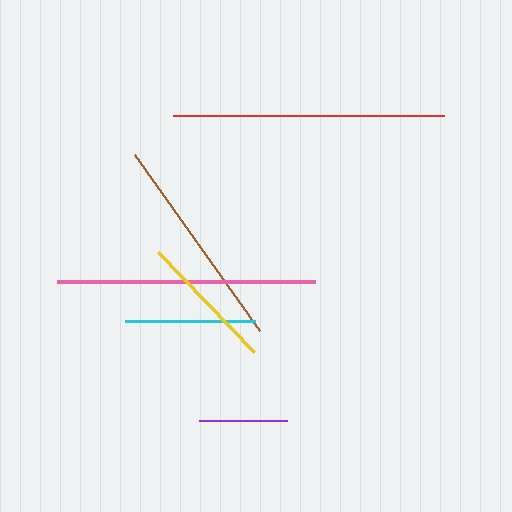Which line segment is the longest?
The red line is the longest at approximately 271 pixels.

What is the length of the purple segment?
The purple segment is approximately 88 pixels long.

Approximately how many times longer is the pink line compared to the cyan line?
The pink line is approximately 2.0 times the length of the cyan line.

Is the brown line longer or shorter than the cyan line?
The brown line is longer than the cyan line.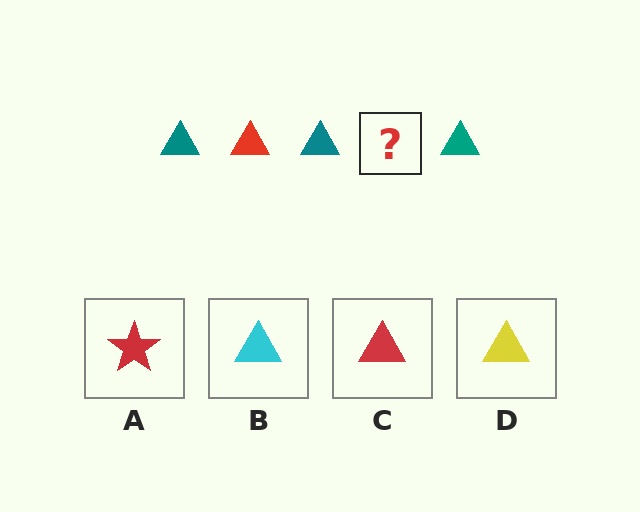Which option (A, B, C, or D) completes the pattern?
C.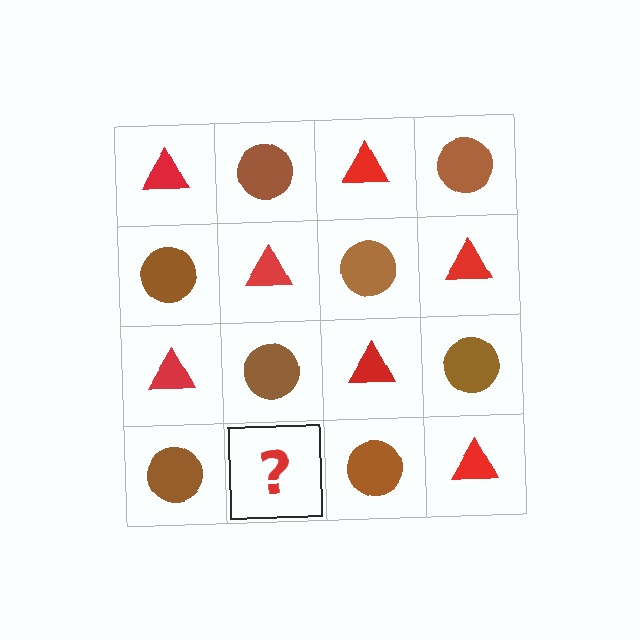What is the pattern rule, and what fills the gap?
The rule is that it alternates red triangle and brown circle in a checkerboard pattern. The gap should be filled with a red triangle.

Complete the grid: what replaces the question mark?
The question mark should be replaced with a red triangle.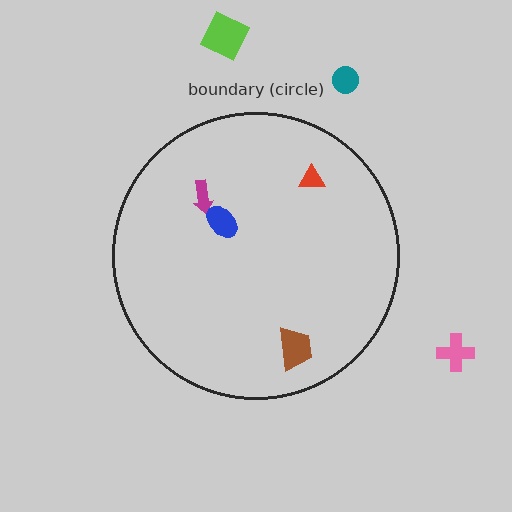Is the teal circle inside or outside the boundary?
Outside.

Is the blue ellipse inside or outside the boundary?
Inside.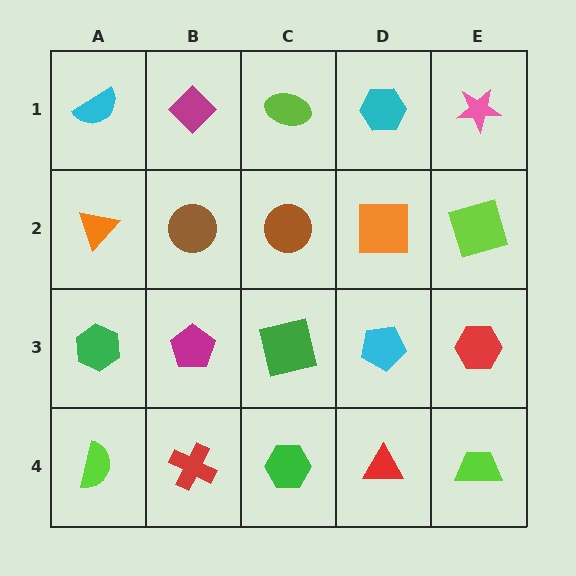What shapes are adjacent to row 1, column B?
A brown circle (row 2, column B), a cyan semicircle (row 1, column A), a lime ellipse (row 1, column C).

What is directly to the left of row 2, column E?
An orange square.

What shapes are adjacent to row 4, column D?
A cyan pentagon (row 3, column D), a green hexagon (row 4, column C), a lime trapezoid (row 4, column E).